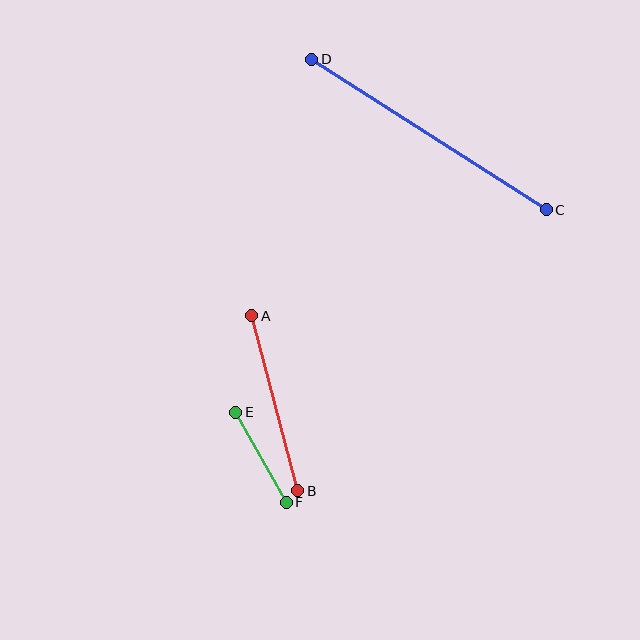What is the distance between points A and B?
The distance is approximately 181 pixels.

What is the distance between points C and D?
The distance is approximately 278 pixels.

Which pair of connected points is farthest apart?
Points C and D are farthest apart.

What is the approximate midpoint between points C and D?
The midpoint is at approximately (429, 135) pixels.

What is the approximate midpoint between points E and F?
The midpoint is at approximately (261, 457) pixels.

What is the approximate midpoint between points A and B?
The midpoint is at approximately (275, 403) pixels.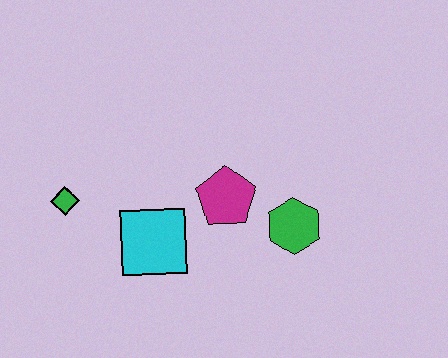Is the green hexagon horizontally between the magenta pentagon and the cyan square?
No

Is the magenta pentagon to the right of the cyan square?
Yes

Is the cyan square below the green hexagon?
Yes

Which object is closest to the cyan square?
The magenta pentagon is closest to the cyan square.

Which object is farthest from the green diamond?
The green hexagon is farthest from the green diamond.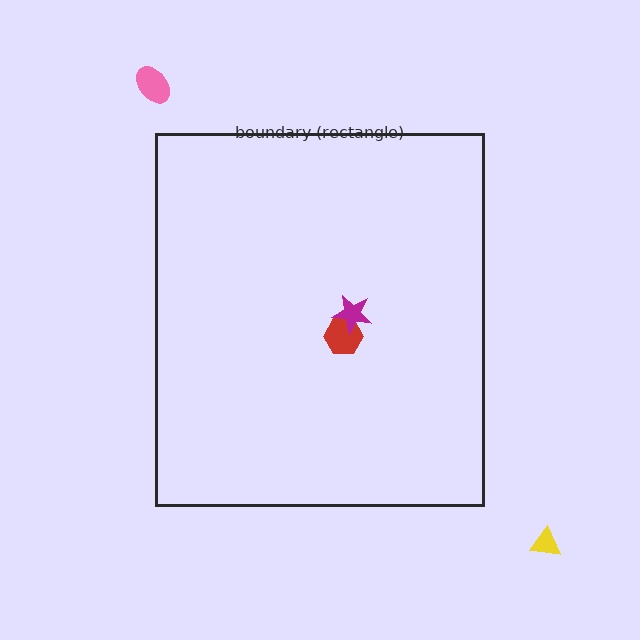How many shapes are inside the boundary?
2 inside, 2 outside.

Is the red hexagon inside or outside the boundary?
Inside.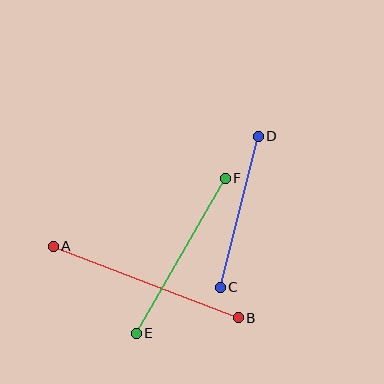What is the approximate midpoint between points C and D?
The midpoint is at approximately (239, 212) pixels.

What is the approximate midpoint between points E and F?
The midpoint is at approximately (181, 256) pixels.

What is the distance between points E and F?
The distance is approximately 179 pixels.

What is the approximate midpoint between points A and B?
The midpoint is at approximately (146, 282) pixels.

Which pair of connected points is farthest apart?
Points A and B are farthest apart.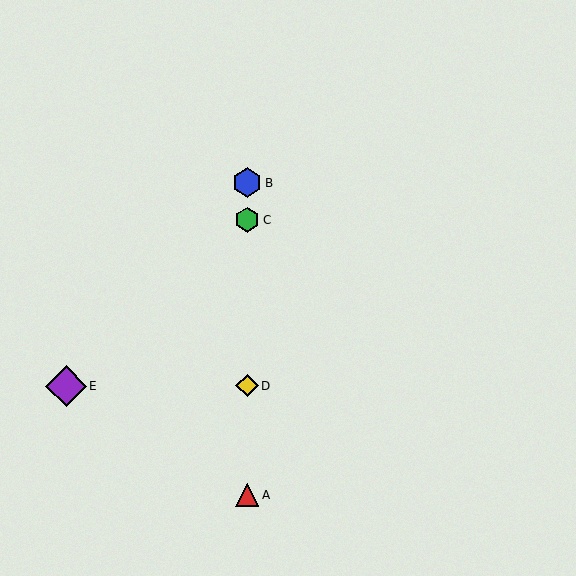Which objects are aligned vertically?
Objects A, B, C, D are aligned vertically.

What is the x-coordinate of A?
Object A is at x≈247.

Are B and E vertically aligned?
No, B is at x≈247 and E is at x≈66.